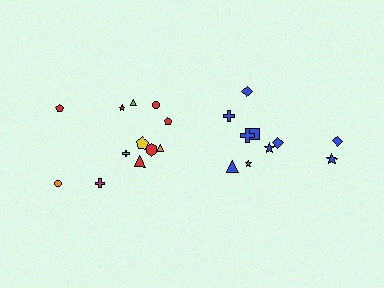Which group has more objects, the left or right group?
The left group.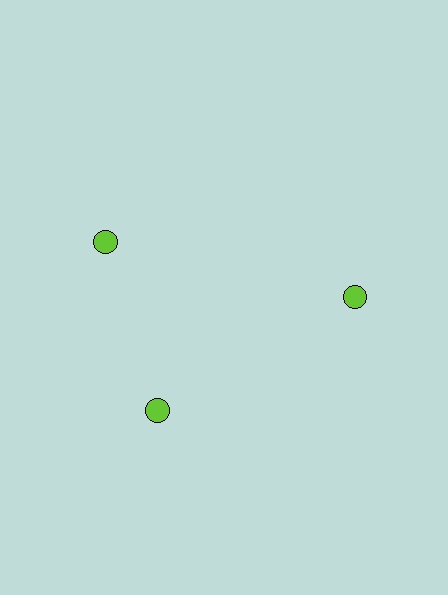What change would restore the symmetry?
The symmetry would be restored by rotating it back into even spacing with its neighbors so that all 3 circles sit at equal angles and equal distance from the center.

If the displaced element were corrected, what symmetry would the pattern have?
It would have 3-fold rotational symmetry — the pattern would map onto itself every 120 degrees.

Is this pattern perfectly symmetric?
No. The 3 lime circles are arranged in a ring, but one element near the 11 o'clock position is rotated out of alignment along the ring, breaking the 3-fold rotational symmetry.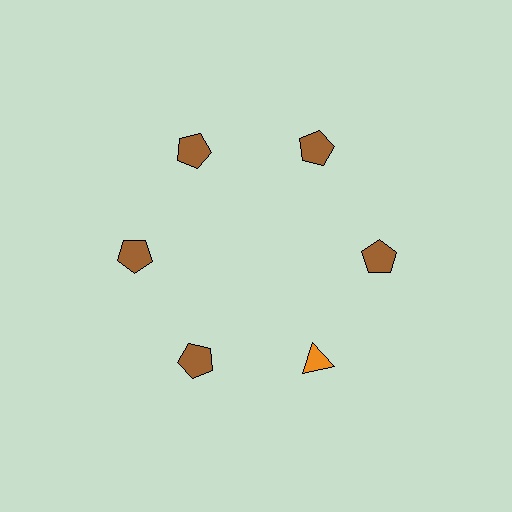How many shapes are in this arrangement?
There are 6 shapes arranged in a ring pattern.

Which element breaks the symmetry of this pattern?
The orange triangle at roughly the 5 o'clock position breaks the symmetry. All other shapes are brown pentagons.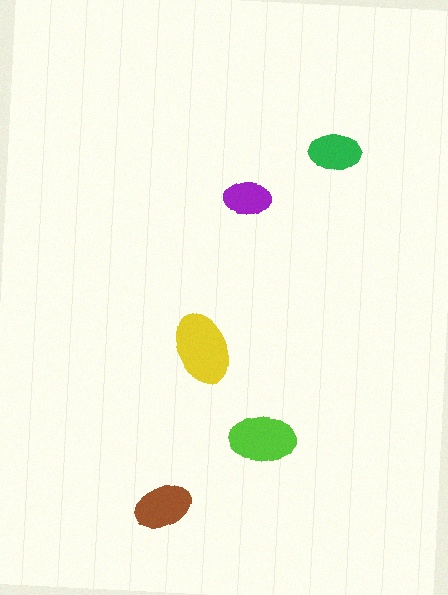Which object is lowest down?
The brown ellipse is bottommost.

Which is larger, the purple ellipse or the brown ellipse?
The brown one.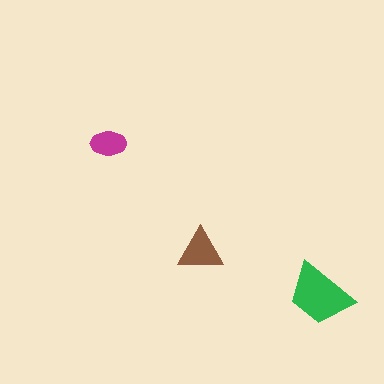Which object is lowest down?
The green trapezoid is bottommost.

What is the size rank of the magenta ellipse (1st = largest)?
3rd.